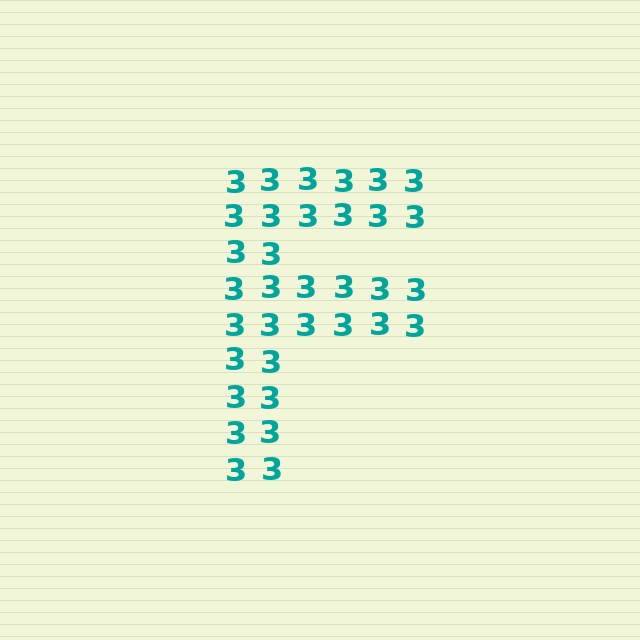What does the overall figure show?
The overall figure shows the letter F.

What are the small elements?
The small elements are digit 3's.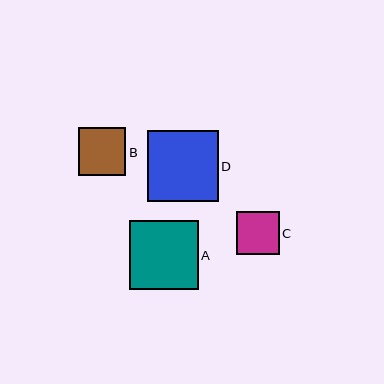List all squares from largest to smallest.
From largest to smallest: D, A, B, C.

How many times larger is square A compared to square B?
Square A is approximately 1.4 times the size of square B.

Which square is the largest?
Square D is the largest with a size of approximately 71 pixels.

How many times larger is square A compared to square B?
Square A is approximately 1.4 times the size of square B.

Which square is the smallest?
Square C is the smallest with a size of approximately 43 pixels.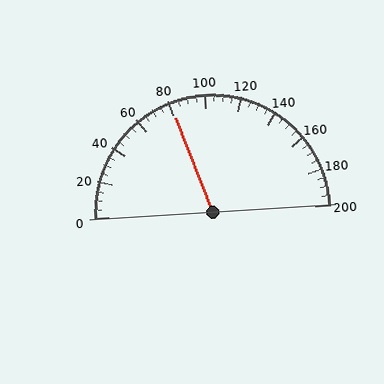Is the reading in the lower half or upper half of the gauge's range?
The reading is in the lower half of the range (0 to 200).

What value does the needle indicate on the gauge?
The needle indicates approximately 80.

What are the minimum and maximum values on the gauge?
The gauge ranges from 0 to 200.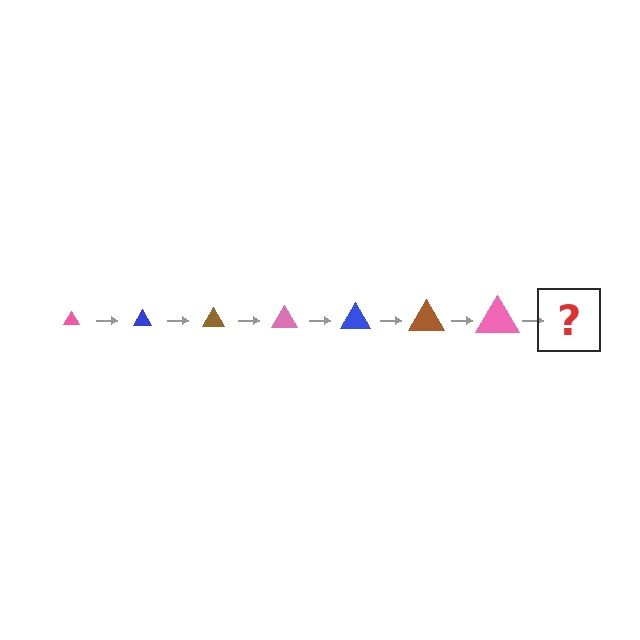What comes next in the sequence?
The next element should be a blue triangle, larger than the previous one.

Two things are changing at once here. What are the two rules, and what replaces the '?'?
The two rules are that the triangle grows larger each step and the color cycles through pink, blue, and brown. The '?' should be a blue triangle, larger than the previous one.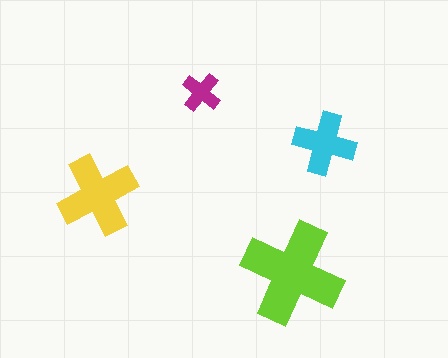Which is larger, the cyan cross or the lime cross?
The lime one.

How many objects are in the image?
There are 4 objects in the image.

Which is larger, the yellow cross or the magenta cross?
The yellow one.